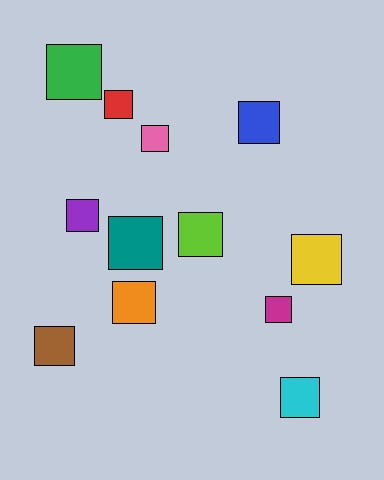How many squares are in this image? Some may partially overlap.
There are 12 squares.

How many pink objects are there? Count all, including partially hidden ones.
There is 1 pink object.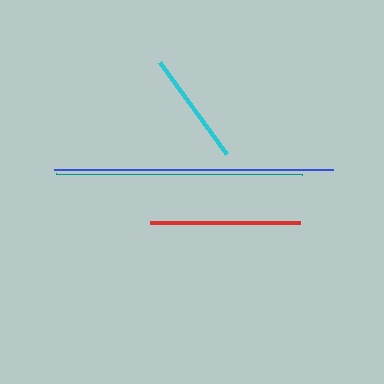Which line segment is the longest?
The blue line is the longest at approximately 279 pixels.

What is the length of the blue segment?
The blue segment is approximately 279 pixels long.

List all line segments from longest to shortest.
From longest to shortest: blue, teal, red, cyan.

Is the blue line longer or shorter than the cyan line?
The blue line is longer than the cyan line.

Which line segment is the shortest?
The cyan line is the shortest at approximately 114 pixels.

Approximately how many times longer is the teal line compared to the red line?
The teal line is approximately 1.6 times the length of the red line.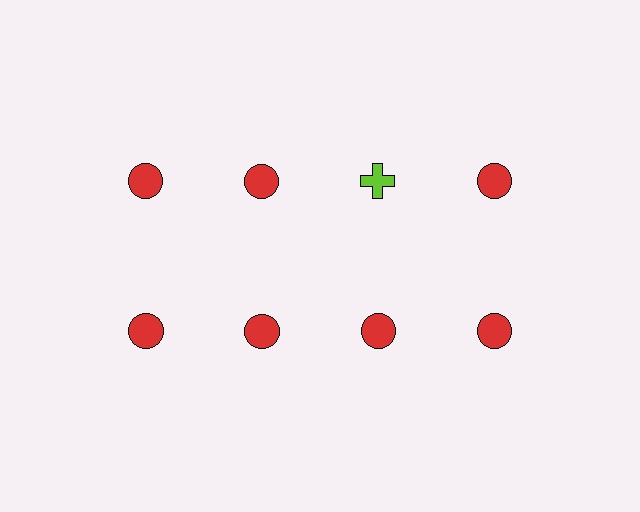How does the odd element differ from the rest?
It differs in both color (lime instead of red) and shape (cross instead of circle).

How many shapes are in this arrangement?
There are 8 shapes arranged in a grid pattern.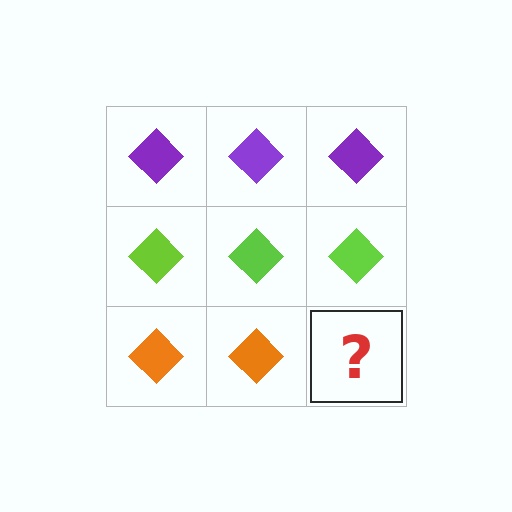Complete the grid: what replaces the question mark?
The question mark should be replaced with an orange diamond.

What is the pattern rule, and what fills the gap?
The rule is that each row has a consistent color. The gap should be filled with an orange diamond.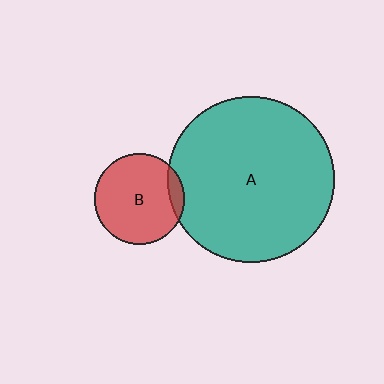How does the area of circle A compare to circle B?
Approximately 3.4 times.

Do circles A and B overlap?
Yes.